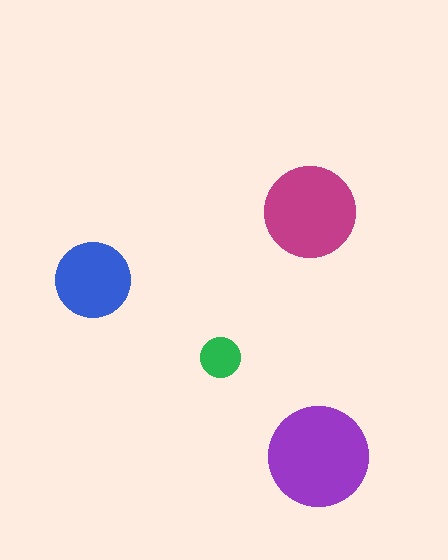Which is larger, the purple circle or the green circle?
The purple one.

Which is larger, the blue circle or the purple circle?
The purple one.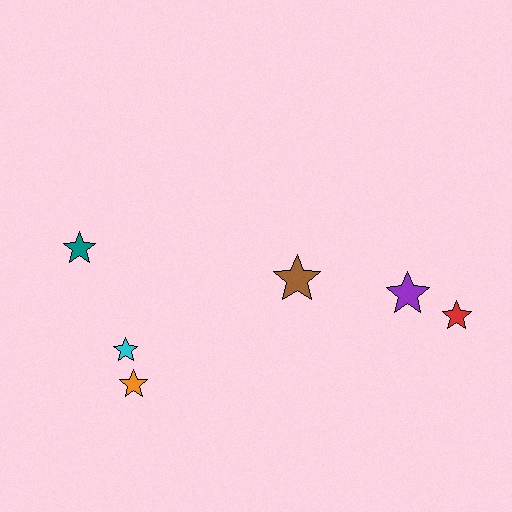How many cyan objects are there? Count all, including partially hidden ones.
There is 1 cyan object.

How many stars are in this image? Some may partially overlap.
There are 6 stars.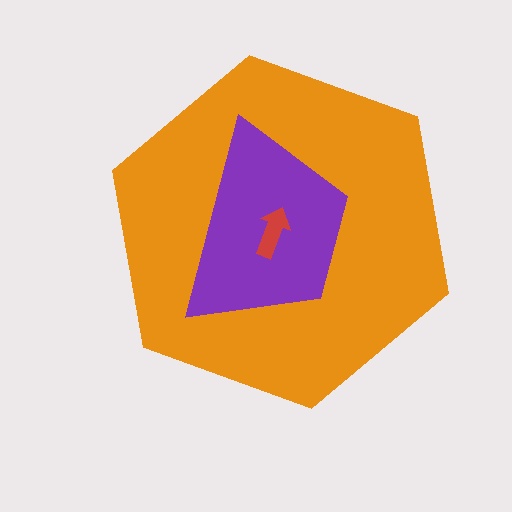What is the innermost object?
The red arrow.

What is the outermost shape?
The orange hexagon.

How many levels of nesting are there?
3.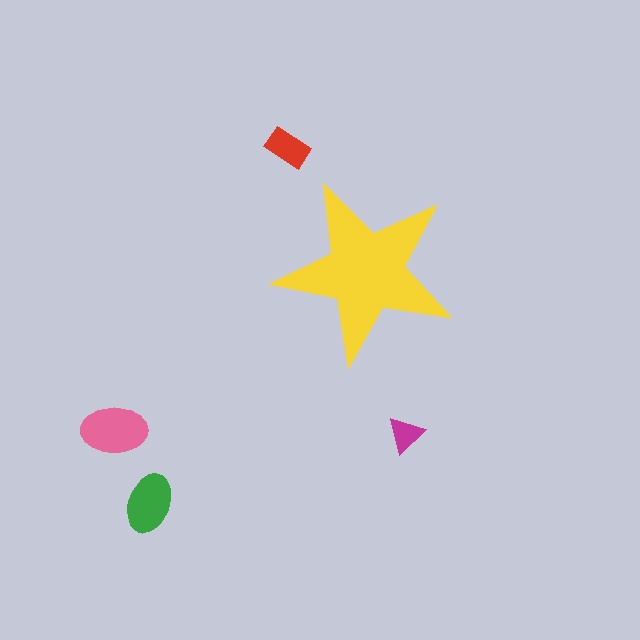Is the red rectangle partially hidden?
No, the red rectangle is fully visible.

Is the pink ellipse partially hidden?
No, the pink ellipse is fully visible.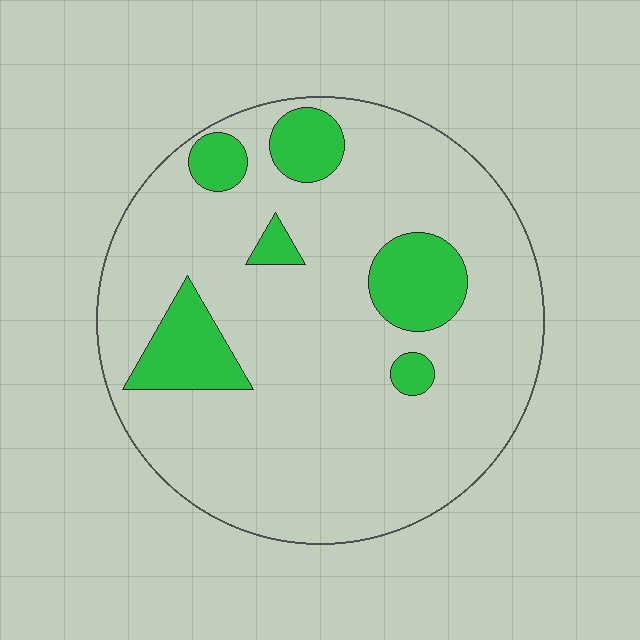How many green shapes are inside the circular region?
6.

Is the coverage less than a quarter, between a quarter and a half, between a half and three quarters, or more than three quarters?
Less than a quarter.